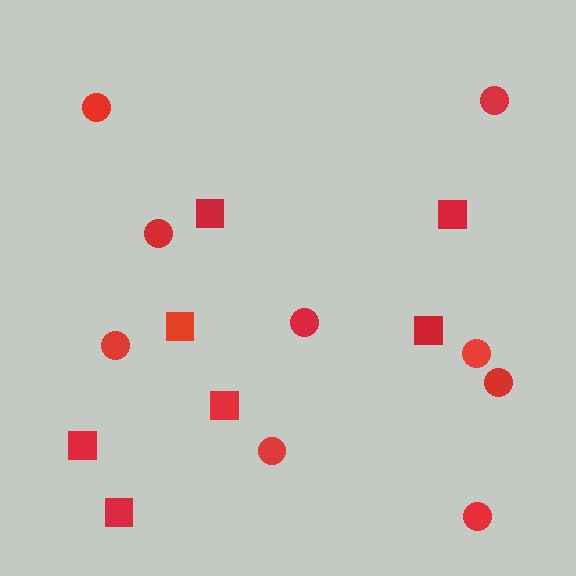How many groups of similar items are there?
There are 2 groups: one group of circles (9) and one group of squares (7).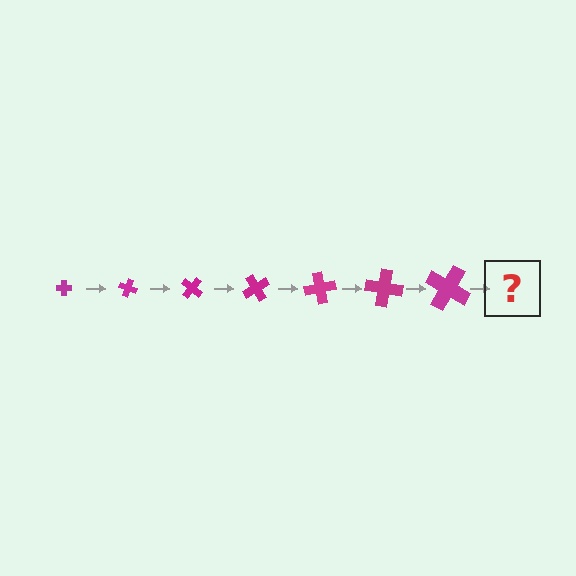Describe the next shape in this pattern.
It should be a cross, larger than the previous one and rotated 140 degrees from the start.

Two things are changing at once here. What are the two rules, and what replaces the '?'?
The two rules are that the cross grows larger each step and it rotates 20 degrees each step. The '?' should be a cross, larger than the previous one and rotated 140 degrees from the start.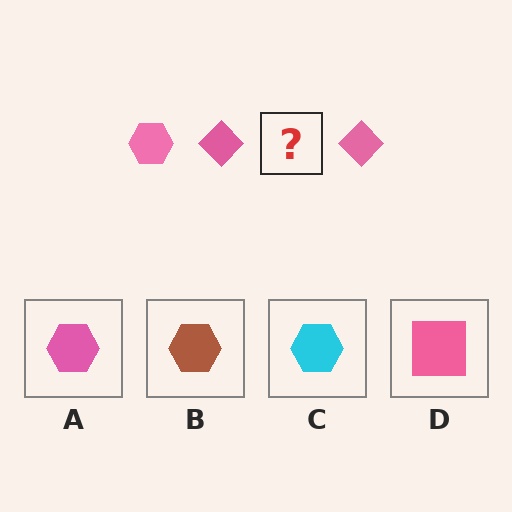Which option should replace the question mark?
Option A.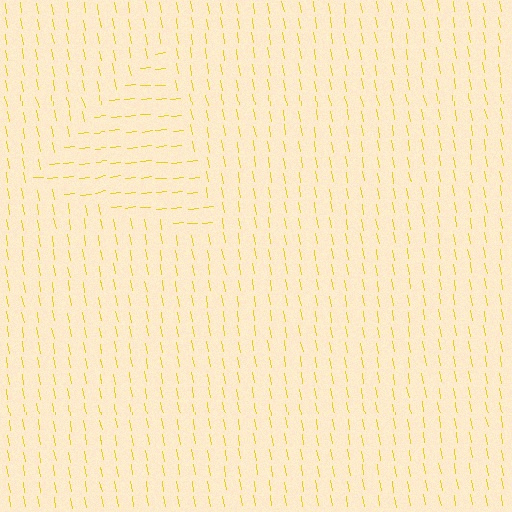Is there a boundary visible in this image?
Yes, there is a texture boundary formed by a change in line orientation.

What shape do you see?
I see a triangle.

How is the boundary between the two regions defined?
The boundary is defined purely by a change in line orientation (approximately 86 degrees difference). All lines are the same color and thickness.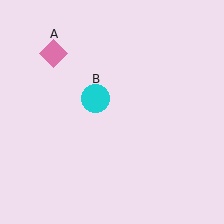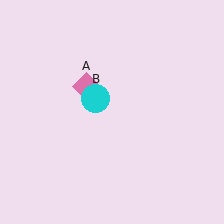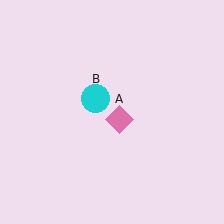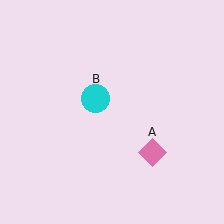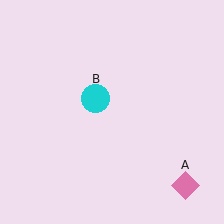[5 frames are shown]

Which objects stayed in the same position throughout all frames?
Cyan circle (object B) remained stationary.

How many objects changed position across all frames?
1 object changed position: pink diamond (object A).